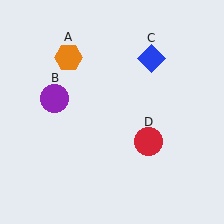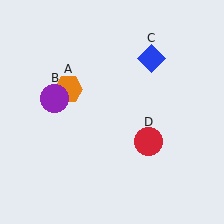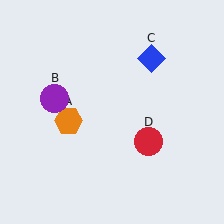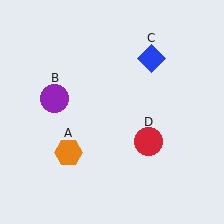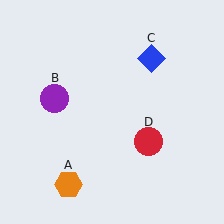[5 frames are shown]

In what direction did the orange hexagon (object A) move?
The orange hexagon (object A) moved down.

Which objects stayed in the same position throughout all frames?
Purple circle (object B) and blue diamond (object C) and red circle (object D) remained stationary.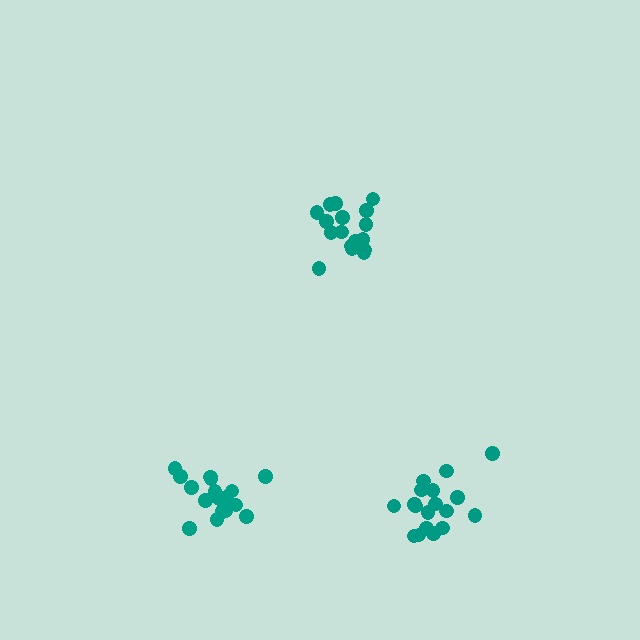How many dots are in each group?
Group 1: 19 dots, Group 2: 18 dots, Group 3: 18 dots (55 total).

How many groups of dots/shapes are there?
There are 3 groups.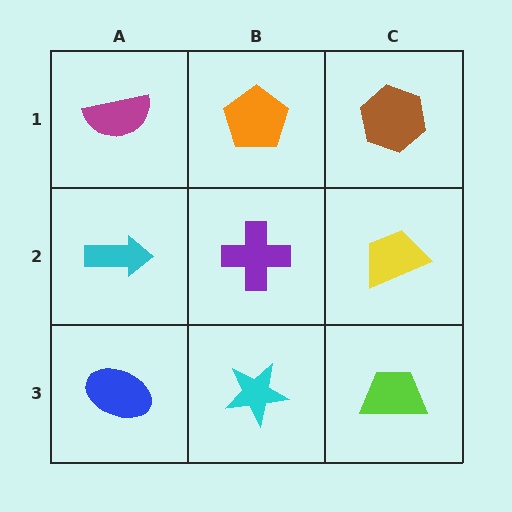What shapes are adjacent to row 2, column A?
A magenta semicircle (row 1, column A), a blue ellipse (row 3, column A), a purple cross (row 2, column B).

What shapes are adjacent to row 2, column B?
An orange pentagon (row 1, column B), a cyan star (row 3, column B), a cyan arrow (row 2, column A), a yellow trapezoid (row 2, column C).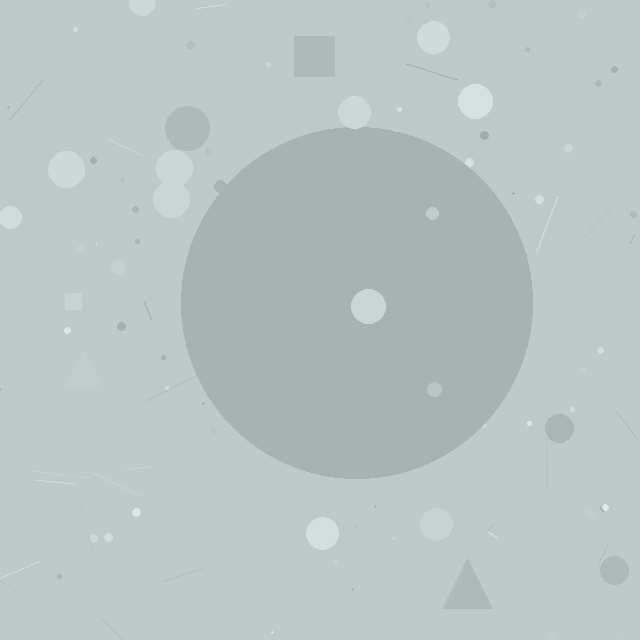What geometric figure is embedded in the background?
A circle is embedded in the background.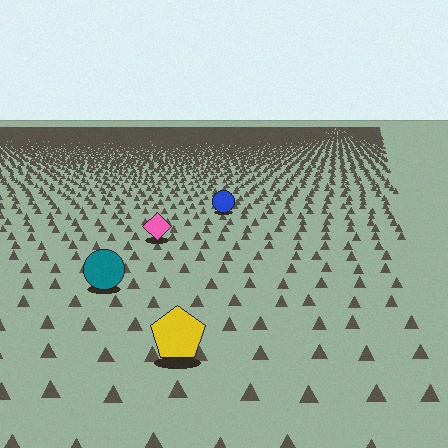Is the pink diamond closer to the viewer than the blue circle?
Yes. The pink diamond is closer — you can tell from the texture gradient: the ground texture is coarser near it.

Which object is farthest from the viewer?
The blue circle is farthest from the viewer. It appears smaller and the ground texture around it is denser.